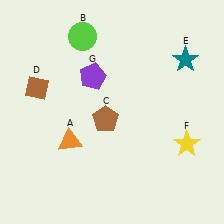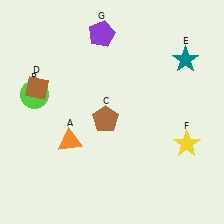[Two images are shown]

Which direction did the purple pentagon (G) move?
The purple pentagon (G) moved up.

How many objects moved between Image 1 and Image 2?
2 objects moved between the two images.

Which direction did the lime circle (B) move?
The lime circle (B) moved down.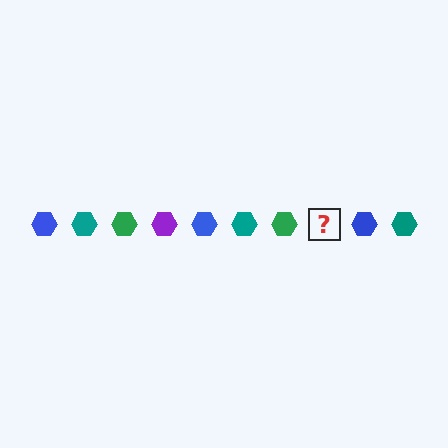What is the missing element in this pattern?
The missing element is a purple hexagon.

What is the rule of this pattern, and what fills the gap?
The rule is that the pattern cycles through blue, teal, green, purple hexagons. The gap should be filled with a purple hexagon.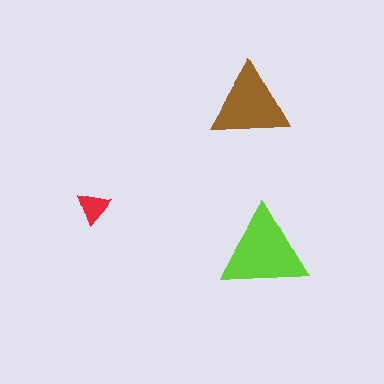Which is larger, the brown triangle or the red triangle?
The brown one.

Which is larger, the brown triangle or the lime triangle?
The lime one.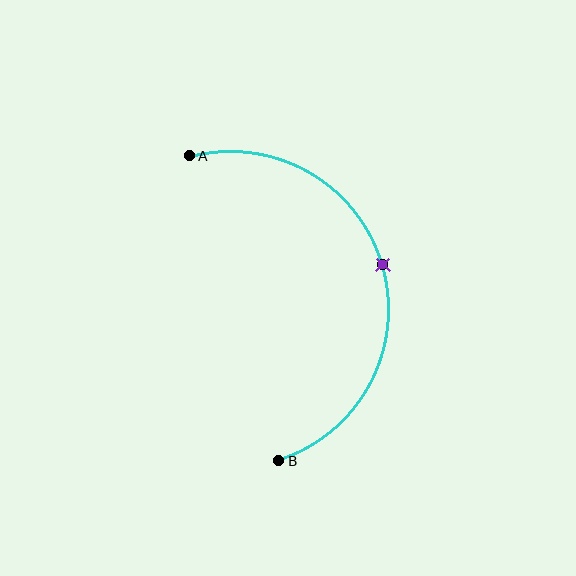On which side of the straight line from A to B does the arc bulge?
The arc bulges to the right of the straight line connecting A and B.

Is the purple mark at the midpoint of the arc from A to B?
Yes. The purple mark lies on the arc at equal arc-length from both A and B — it is the arc midpoint.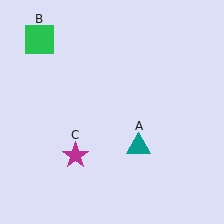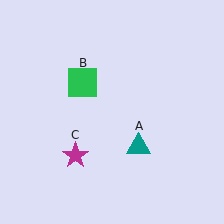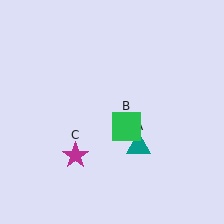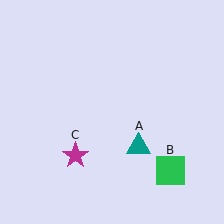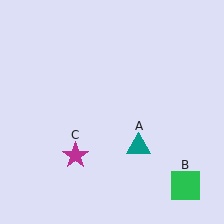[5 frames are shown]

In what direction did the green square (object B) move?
The green square (object B) moved down and to the right.